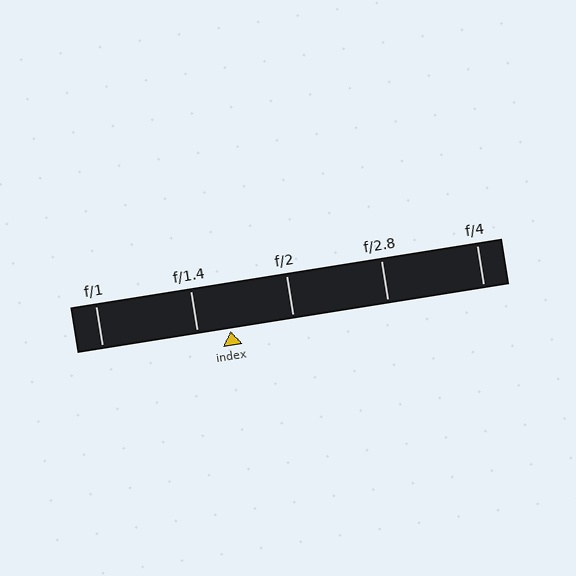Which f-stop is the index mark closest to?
The index mark is closest to f/1.4.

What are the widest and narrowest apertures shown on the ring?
The widest aperture shown is f/1 and the narrowest is f/4.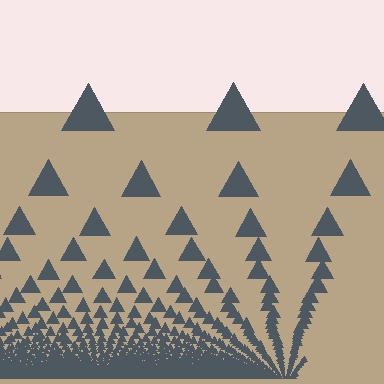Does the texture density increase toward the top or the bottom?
Density increases toward the bottom.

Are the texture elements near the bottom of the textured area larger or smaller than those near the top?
Smaller. The gradient is inverted — elements near the bottom are smaller and denser.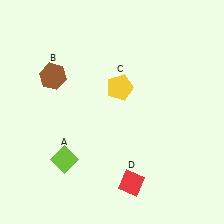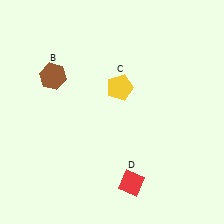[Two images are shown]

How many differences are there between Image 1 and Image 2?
There is 1 difference between the two images.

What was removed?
The lime diamond (A) was removed in Image 2.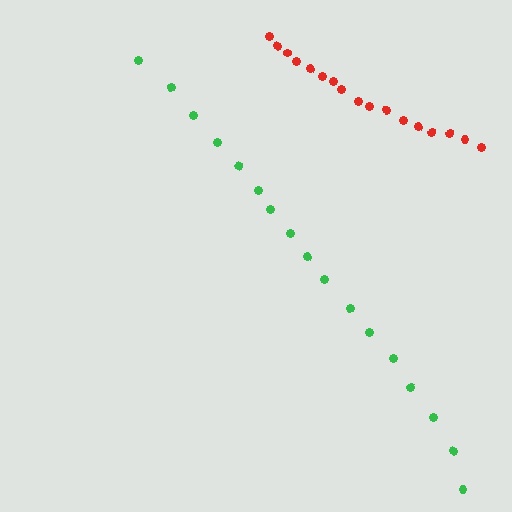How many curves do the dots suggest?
There are 2 distinct paths.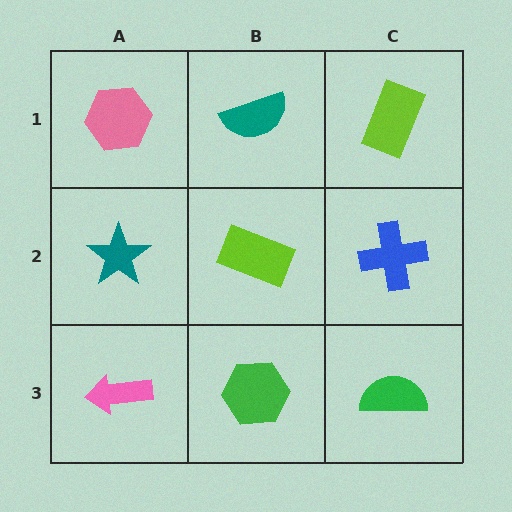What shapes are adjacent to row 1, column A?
A teal star (row 2, column A), a teal semicircle (row 1, column B).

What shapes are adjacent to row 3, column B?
A lime rectangle (row 2, column B), a pink arrow (row 3, column A), a green semicircle (row 3, column C).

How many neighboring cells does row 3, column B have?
3.